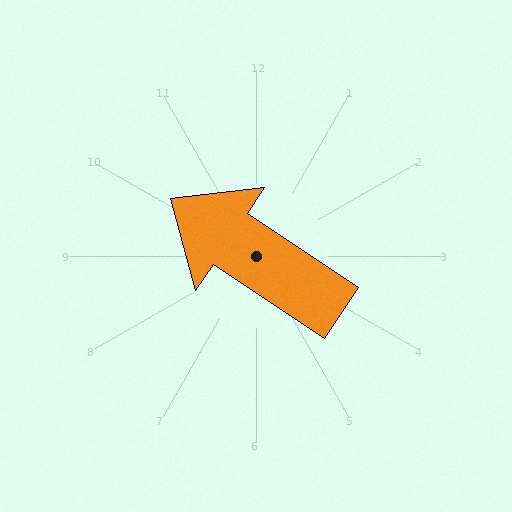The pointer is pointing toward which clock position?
Roughly 10 o'clock.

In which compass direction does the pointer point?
Northwest.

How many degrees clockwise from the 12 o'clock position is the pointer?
Approximately 304 degrees.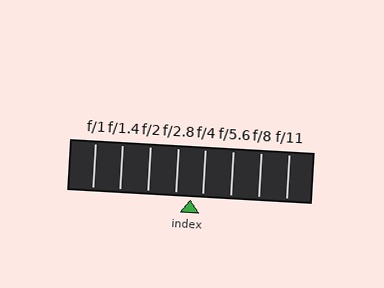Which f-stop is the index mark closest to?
The index mark is closest to f/4.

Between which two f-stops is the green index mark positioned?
The index mark is between f/2.8 and f/4.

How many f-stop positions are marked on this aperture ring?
There are 8 f-stop positions marked.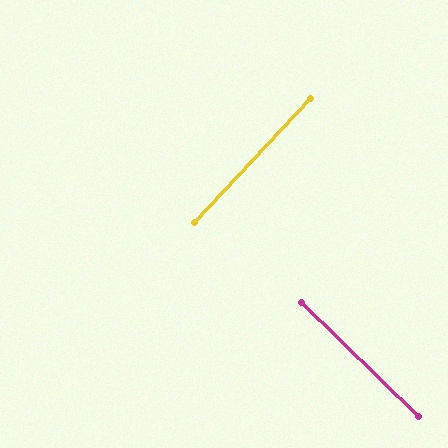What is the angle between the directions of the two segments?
Approximately 89 degrees.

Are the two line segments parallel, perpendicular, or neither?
Perpendicular — they meet at approximately 89°.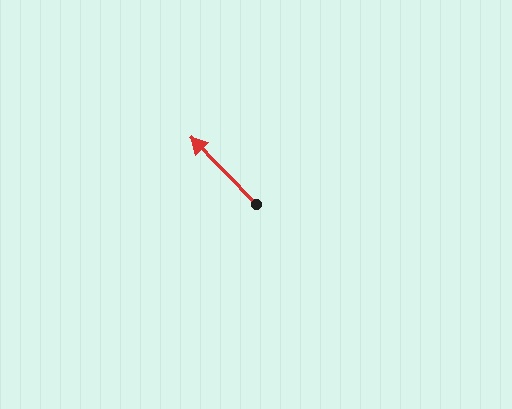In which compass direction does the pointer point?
Northwest.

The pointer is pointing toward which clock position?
Roughly 11 o'clock.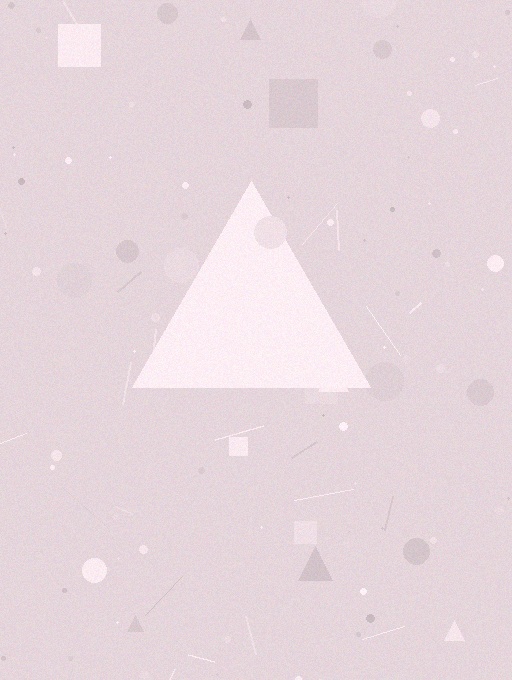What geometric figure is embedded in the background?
A triangle is embedded in the background.